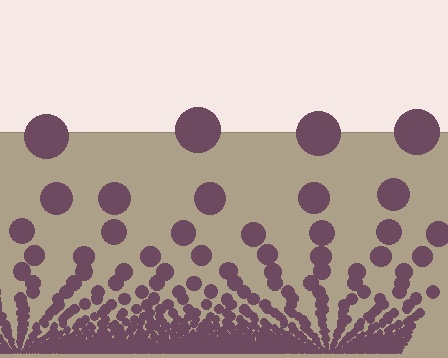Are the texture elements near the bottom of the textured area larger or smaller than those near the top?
Smaller. The gradient is inverted — elements near the bottom are smaller and denser.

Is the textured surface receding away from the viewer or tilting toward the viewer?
The surface appears to tilt toward the viewer. Texture elements get larger and sparser toward the top.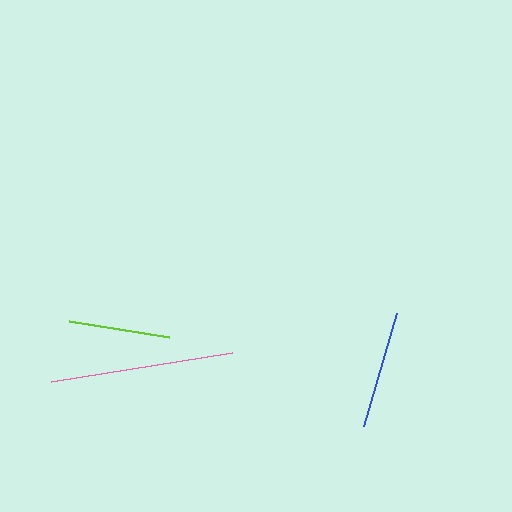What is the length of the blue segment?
The blue segment is approximately 117 pixels long.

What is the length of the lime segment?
The lime segment is approximately 101 pixels long.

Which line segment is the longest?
The pink line is the longest at approximately 183 pixels.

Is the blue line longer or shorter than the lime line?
The blue line is longer than the lime line.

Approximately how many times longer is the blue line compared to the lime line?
The blue line is approximately 1.2 times the length of the lime line.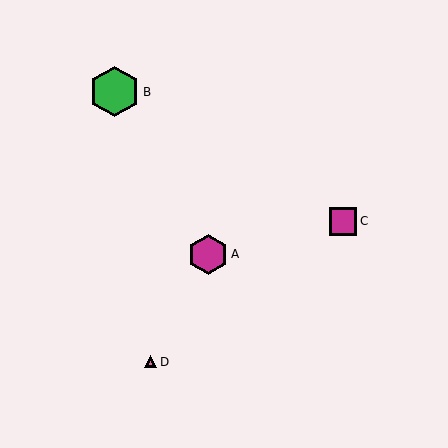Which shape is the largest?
The green hexagon (labeled B) is the largest.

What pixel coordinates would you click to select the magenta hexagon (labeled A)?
Click at (208, 254) to select the magenta hexagon A.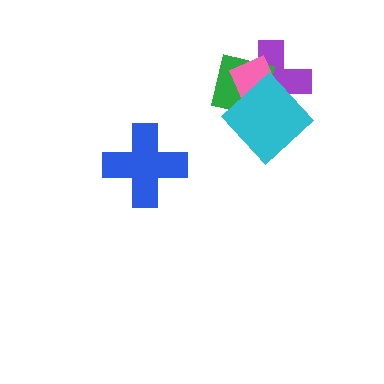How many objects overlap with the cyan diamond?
3 objects overlap with the cyan diamond.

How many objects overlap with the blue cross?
0 objects overlap with the blue cross.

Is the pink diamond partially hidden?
Yes, it is partially covered by another shape.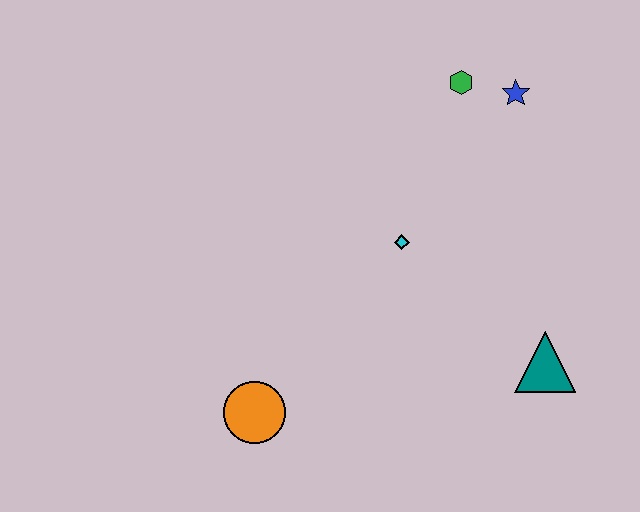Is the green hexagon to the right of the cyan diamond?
Yes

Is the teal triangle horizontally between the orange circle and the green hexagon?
No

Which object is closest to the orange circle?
The cyan diamond is closest to the orange circle.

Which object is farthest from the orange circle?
The blue star is farthest from the orange circle.